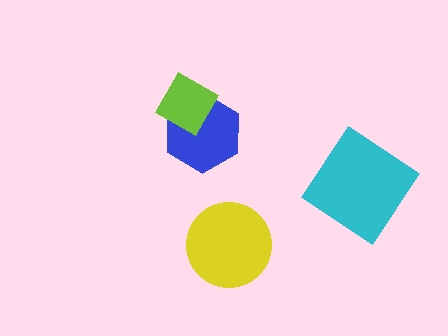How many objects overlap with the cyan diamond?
0 objects overlap with the cyan diamond.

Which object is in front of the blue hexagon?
The lime diamond is in front of the blue hexagon.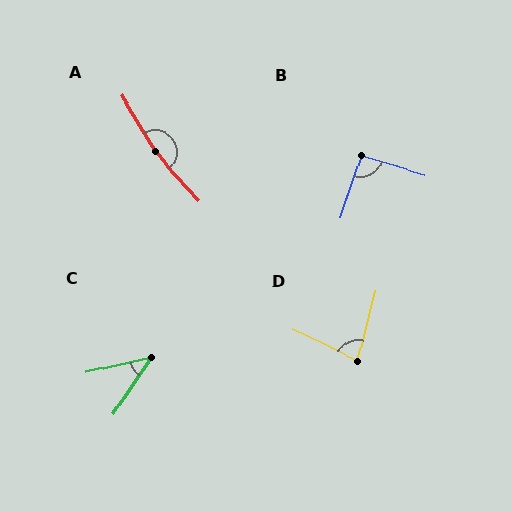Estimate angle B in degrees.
Approximately 92 degrees.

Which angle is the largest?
A, at approximately 168 degrees.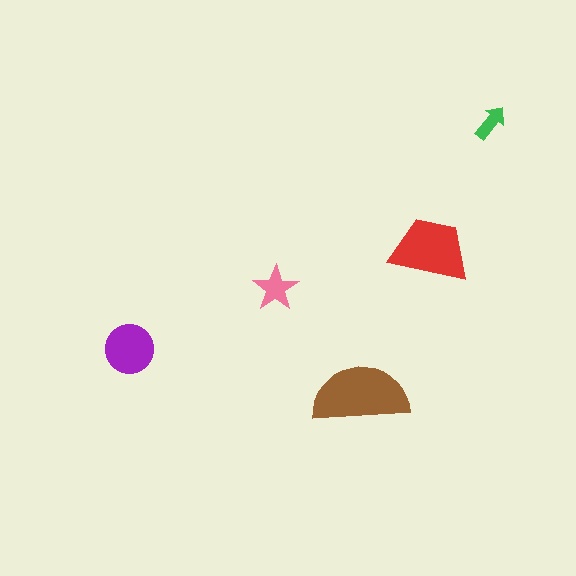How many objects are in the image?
There are 5 objects in the image.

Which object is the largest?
The brown semicircle.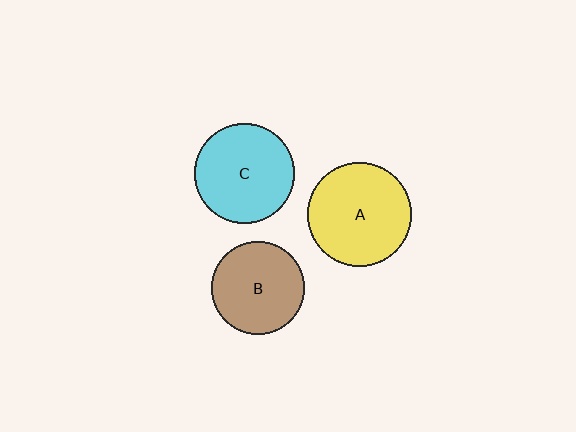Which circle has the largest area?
Circle A (yellow).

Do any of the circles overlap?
No, none of the circles overlap.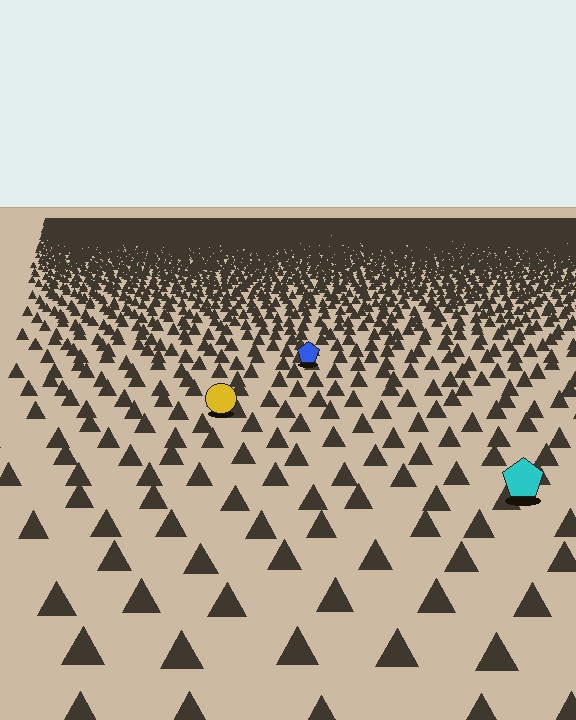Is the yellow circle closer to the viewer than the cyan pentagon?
No. The cyan pentagon is closer — you can tell from the texture gradient: the ground texture is coarser near it.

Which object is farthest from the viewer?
The blue pentagon is farthest from the viewer. It appears smaller and the ground texture around it is denser.